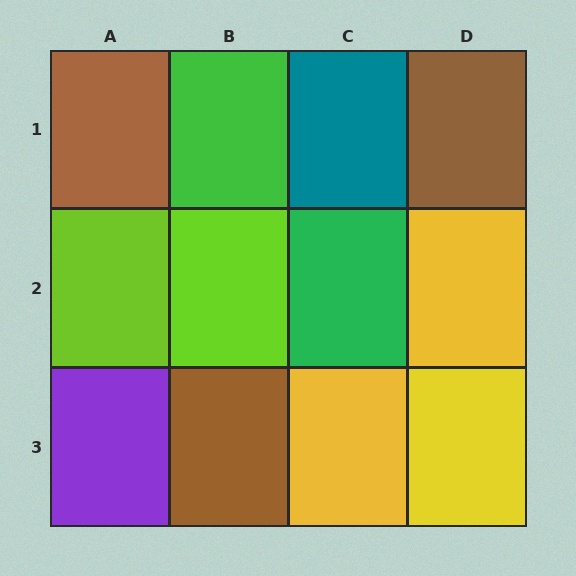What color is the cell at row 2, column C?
Green.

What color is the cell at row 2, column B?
Lime.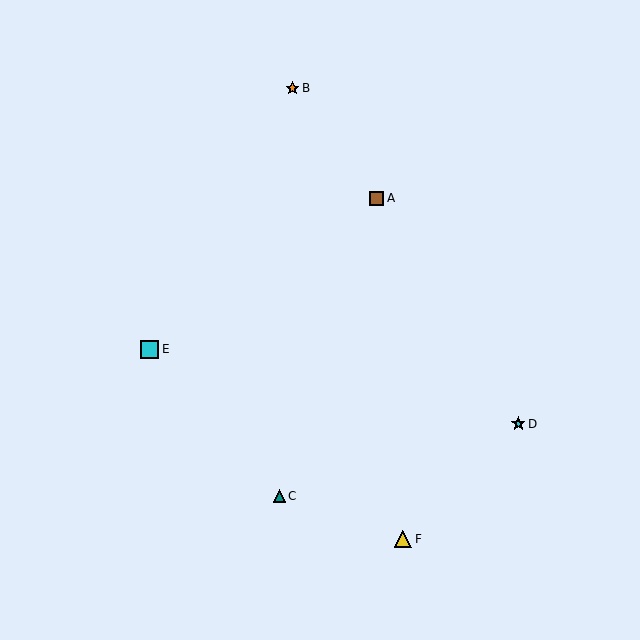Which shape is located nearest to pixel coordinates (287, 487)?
The teal triangle (labeled C) at (279, 496) is nearest to that location.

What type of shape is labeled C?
Shape C is a teal triangle.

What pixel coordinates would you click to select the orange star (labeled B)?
Click at (293, 88) to select the orange star B.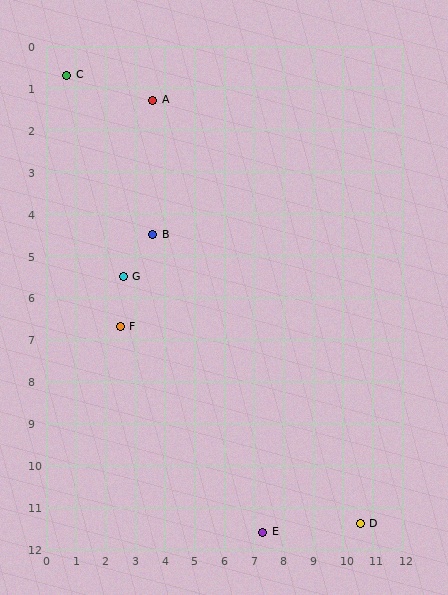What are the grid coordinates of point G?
Point G is at approximately (2.6, 5.5).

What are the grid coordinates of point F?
Point F is at approximately (2.5, 6.7).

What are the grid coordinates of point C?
Point C is at approximately (0.7, 0.7).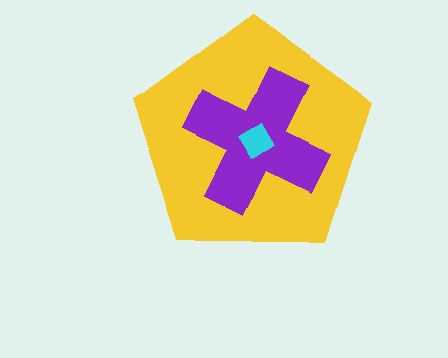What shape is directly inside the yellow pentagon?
The purple cross.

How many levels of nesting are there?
3.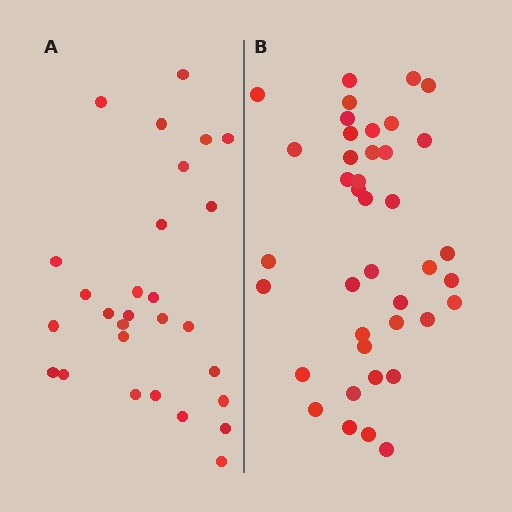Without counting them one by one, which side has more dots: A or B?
Region B (the right region) has more dots.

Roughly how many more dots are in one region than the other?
Region B has roughly 12 or so more dots than region A.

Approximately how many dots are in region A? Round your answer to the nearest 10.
About 30 dots. (The exact count is 28, which rounds to 30.)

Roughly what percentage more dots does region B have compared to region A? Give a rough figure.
About 45% more.